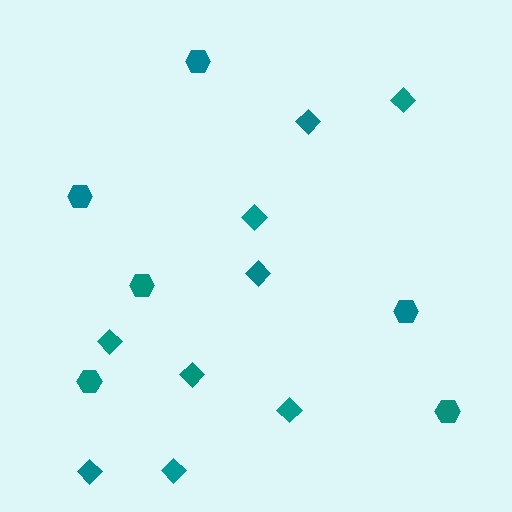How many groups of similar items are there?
There are 2 groups: one group of diamonds (9) and one group of hexagons (6).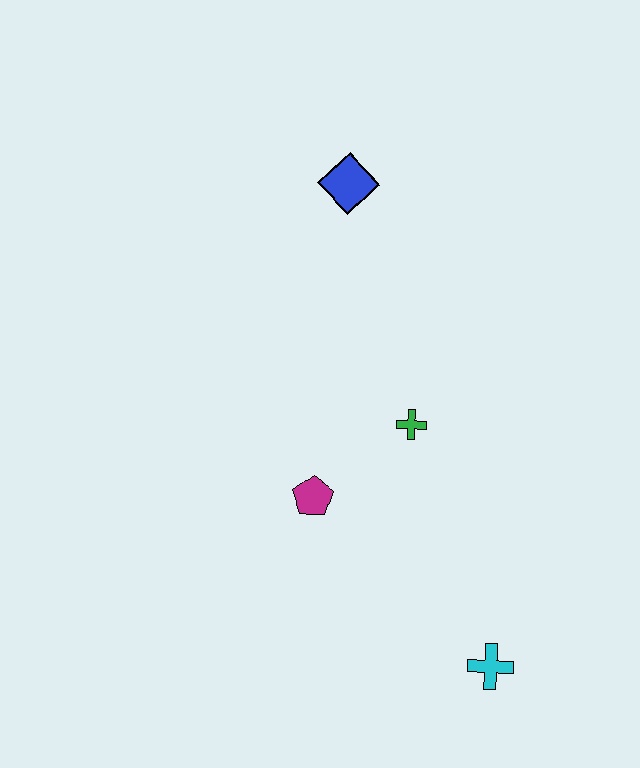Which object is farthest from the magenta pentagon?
The blue diamond is farthest from the magenta pentagon.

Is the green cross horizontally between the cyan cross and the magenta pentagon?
Yes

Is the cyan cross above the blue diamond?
No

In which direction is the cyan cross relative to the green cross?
The cyan cross is below the green cross.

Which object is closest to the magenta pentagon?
The green cross is closest to the magenta pentagon.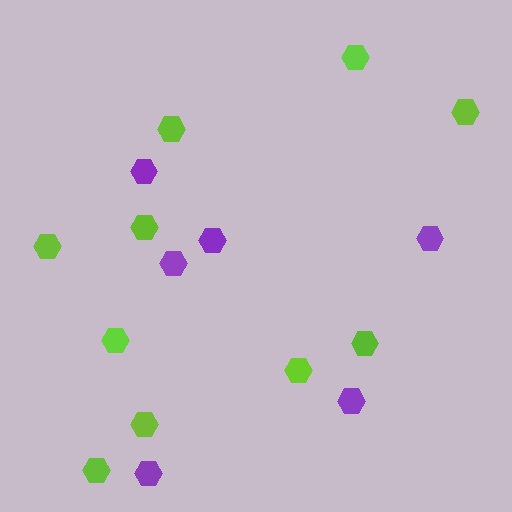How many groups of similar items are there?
There are 2 groups: one group of purple hexagons (6) and one group of lime hexagons (10).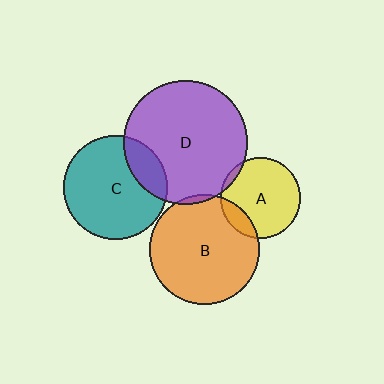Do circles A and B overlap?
Yes.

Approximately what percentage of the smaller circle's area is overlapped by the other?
Approximately 15%.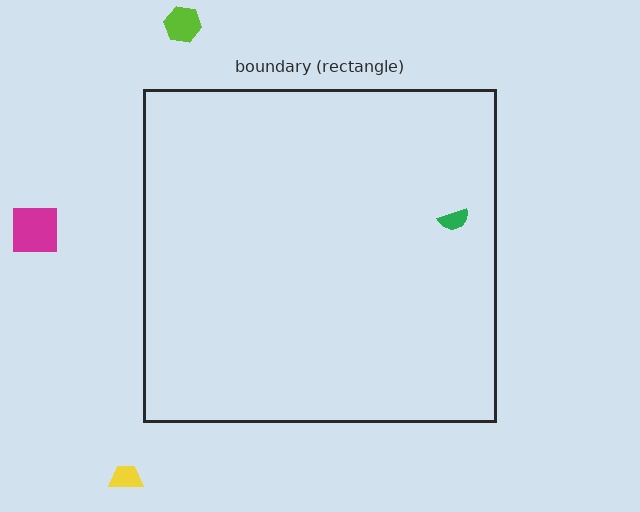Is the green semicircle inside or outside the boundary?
Inside.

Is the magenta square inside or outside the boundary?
Outside.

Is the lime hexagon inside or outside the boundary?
Outside.